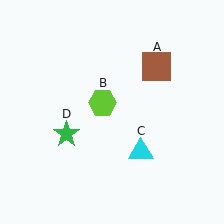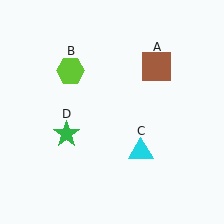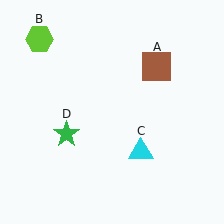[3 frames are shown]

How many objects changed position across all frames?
1 object changed position: lime hexagon (object B).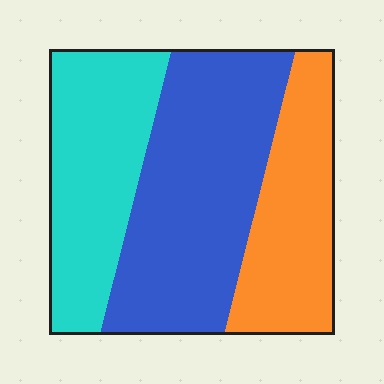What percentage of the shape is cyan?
Cyan covers 30% of the shape.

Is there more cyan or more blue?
Blue.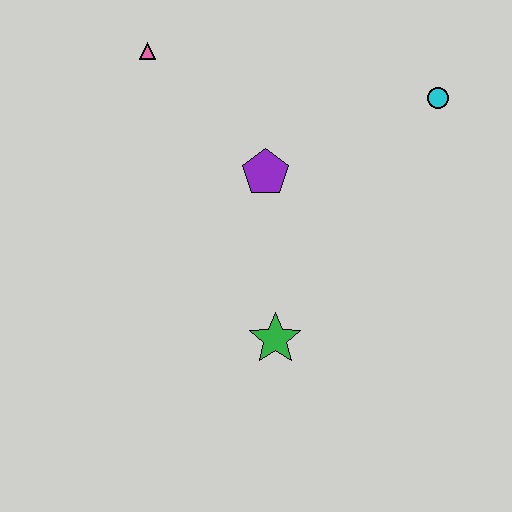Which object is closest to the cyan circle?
The purple pentagon is closest to the cyan circle.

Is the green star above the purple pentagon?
No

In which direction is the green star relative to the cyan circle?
The green star is below the cyan circle.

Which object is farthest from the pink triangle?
The green star is farthest from the pink triangle.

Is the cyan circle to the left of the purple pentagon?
No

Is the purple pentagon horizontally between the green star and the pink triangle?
Yes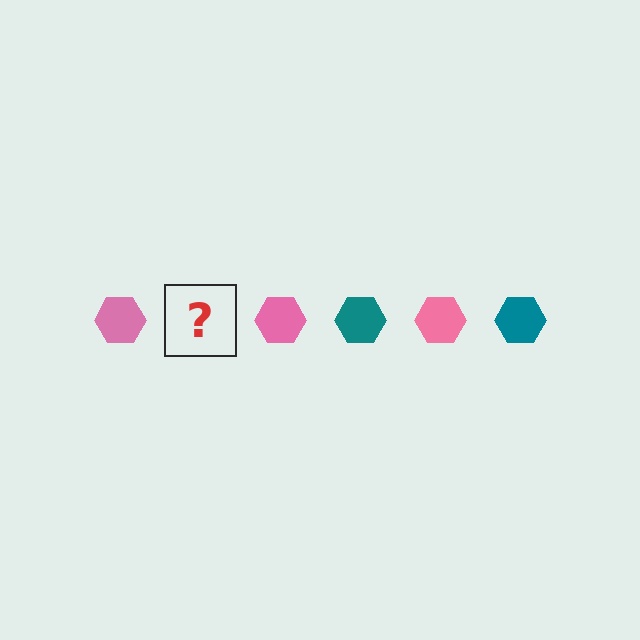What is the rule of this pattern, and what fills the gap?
The rule is that the pattern cycles through pink, teal hexagons. The gap should be filled with a teal hexagon.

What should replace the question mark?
The question mark should be replaced with a teal hexagon.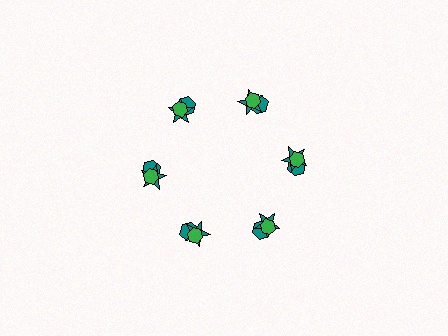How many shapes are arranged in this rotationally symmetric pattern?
There are 18 shapes, arranged in 6 groups of 3.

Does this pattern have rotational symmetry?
Yes, this pattern has 6-fold rotational symmetry. It looks the same after rotating 60 degrees around the center.